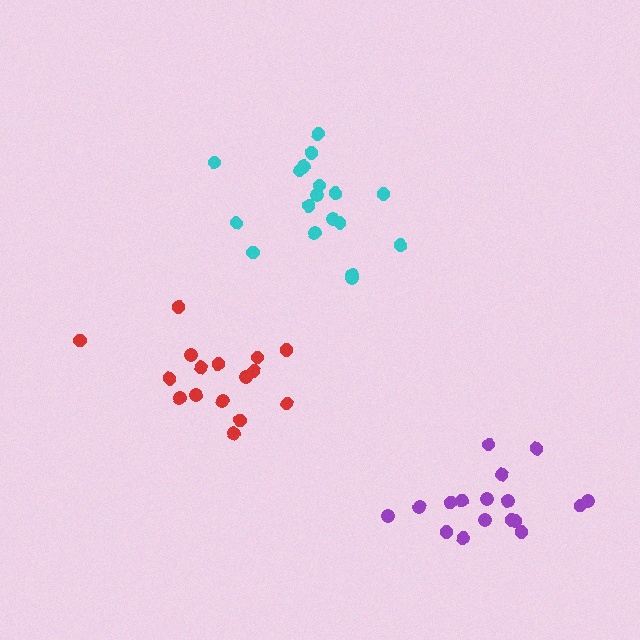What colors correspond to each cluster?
The clusters are colored: red, purple, cyan.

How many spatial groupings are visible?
There are 3 spatial groupings.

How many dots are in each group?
Group 1: 16 dots, Group 2: 17 dots, Group 3: 18 dots (51 total).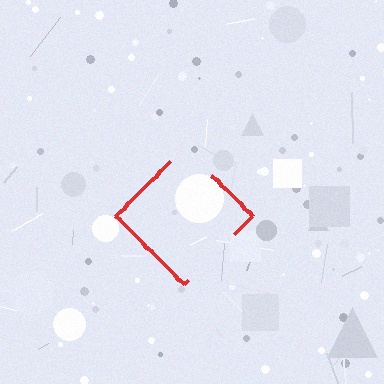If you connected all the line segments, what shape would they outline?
They would outline a diamond.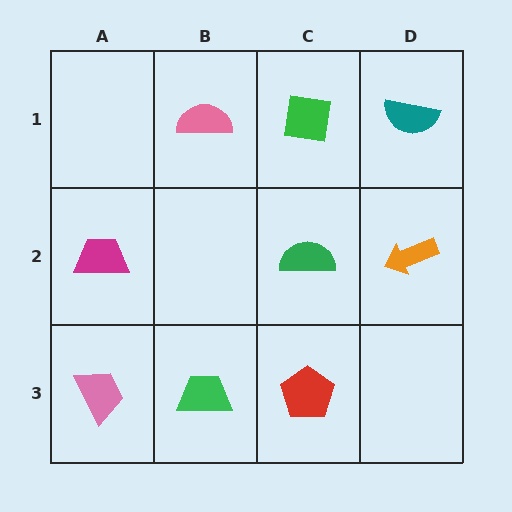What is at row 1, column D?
A teal semicircle.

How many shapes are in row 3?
3 shapes.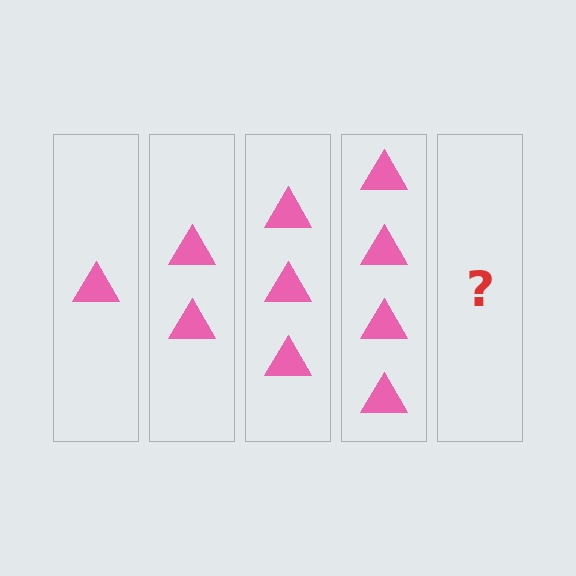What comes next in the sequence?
The next element should be 5 triangles.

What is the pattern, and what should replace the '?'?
The pattern is that each step adds one more triangle. The '?' should be 5 triangles.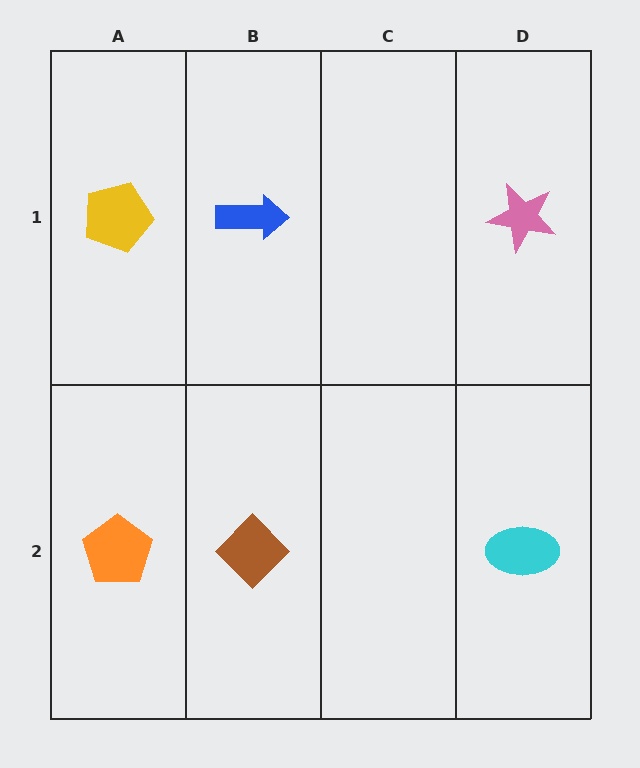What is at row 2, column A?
An orange pentagon.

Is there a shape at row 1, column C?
No, that cell is empty.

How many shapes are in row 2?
3 shapes.